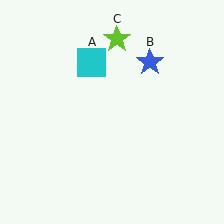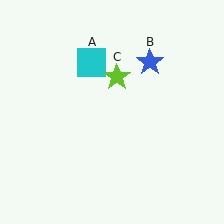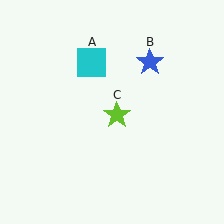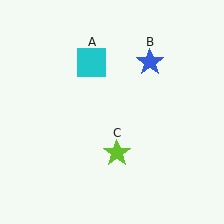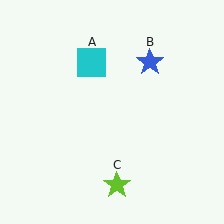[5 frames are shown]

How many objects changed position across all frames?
1 object changed position: lime star (object C).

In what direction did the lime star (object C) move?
The lime star (object C) moved down.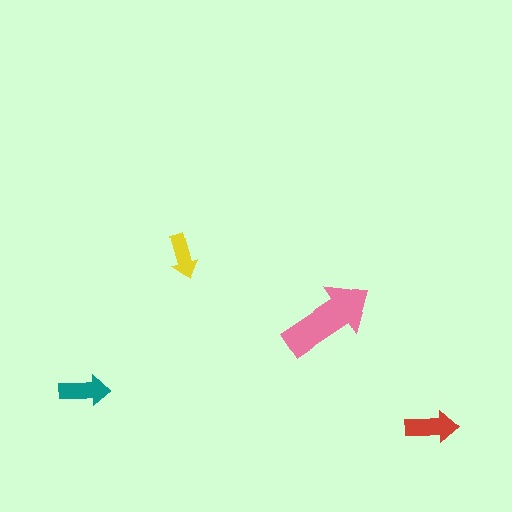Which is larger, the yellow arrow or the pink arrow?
The pink one.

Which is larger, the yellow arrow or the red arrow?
The red one.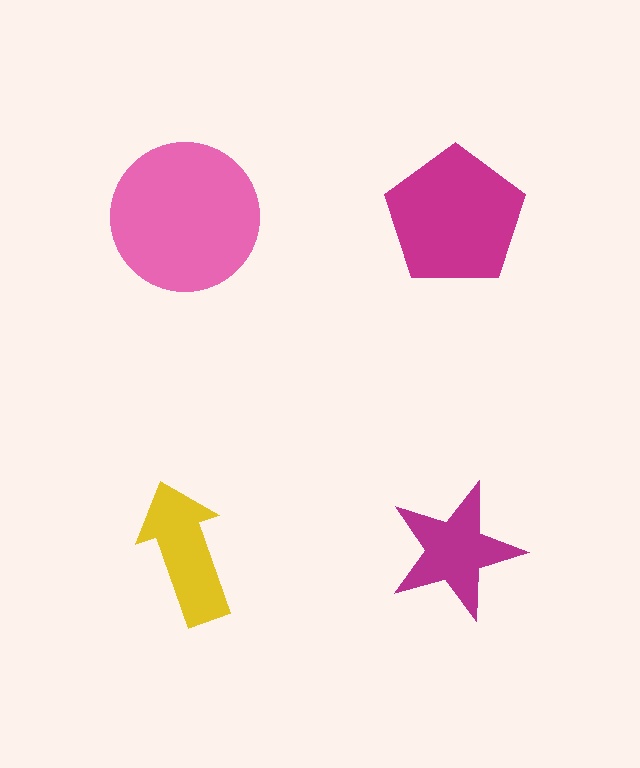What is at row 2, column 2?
A magenta star.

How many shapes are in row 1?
2 shapes.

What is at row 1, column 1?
A pink circle.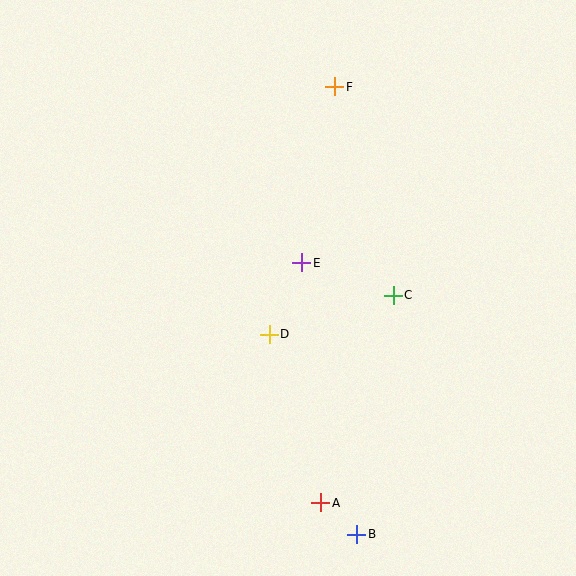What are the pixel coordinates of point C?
Point C is at (393, 295).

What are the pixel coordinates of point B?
Point B is at (357, 534).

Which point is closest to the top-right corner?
Point F is closest to the top-right corner.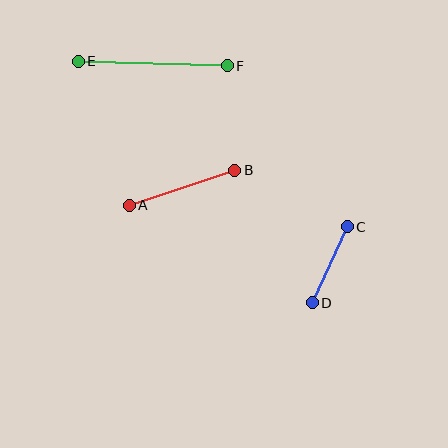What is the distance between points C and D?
The distance is approximately 84 pixels.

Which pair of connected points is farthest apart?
Points E and F are farthest apart.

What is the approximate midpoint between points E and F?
The midpoint is at approximately (153, 63) pixels.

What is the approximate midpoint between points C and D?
The midpoint is at approximately (330, 265) pixels.